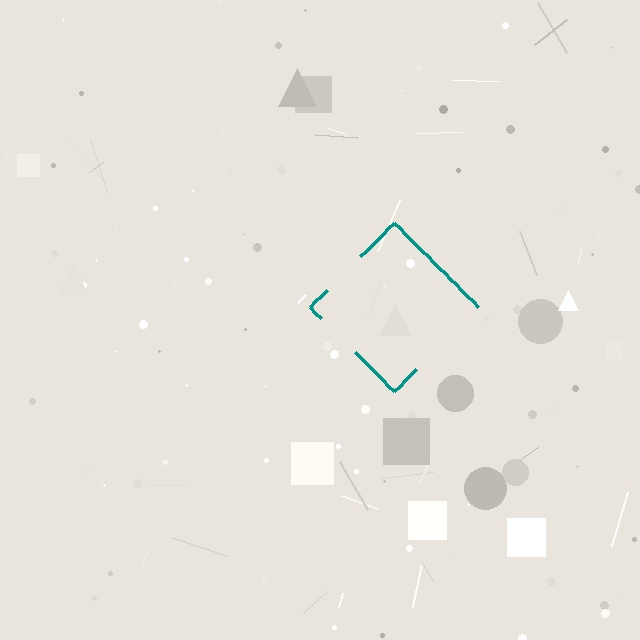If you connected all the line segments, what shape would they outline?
They would outline a diamond.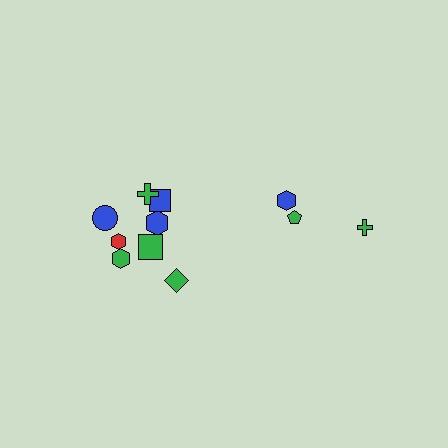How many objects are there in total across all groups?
There are 11 objects.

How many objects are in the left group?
There are 8 objects.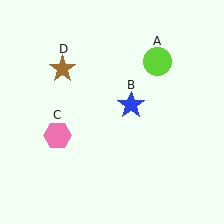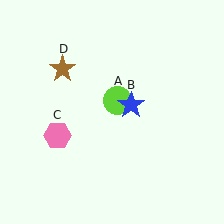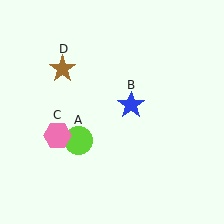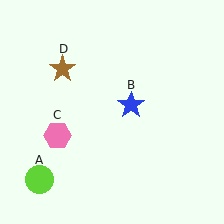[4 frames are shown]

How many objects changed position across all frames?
1 object changed position: lime circle (object A).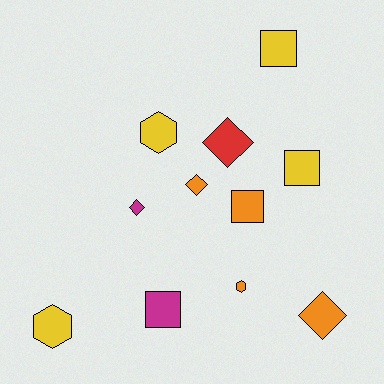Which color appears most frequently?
Orange, with 4 objects.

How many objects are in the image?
There are 11 objects.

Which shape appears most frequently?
Square, with 4 objects.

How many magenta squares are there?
There is 1 magenta square.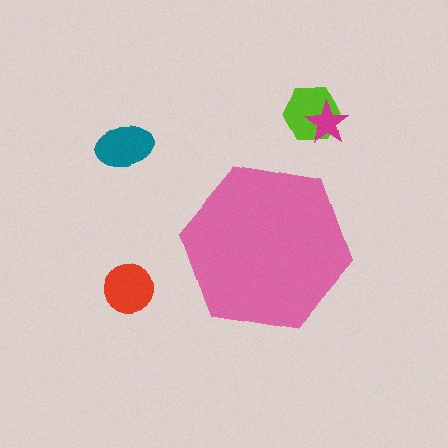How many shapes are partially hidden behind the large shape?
0 shapes are partially hidden.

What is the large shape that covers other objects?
A pink hexagon.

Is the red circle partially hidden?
No, the red circle is fully visible.